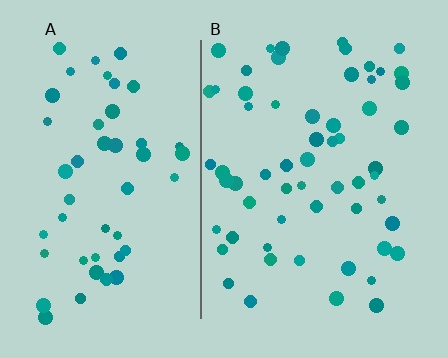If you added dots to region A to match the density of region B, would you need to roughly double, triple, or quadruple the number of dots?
Approximately double.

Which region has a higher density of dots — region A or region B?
B (the right).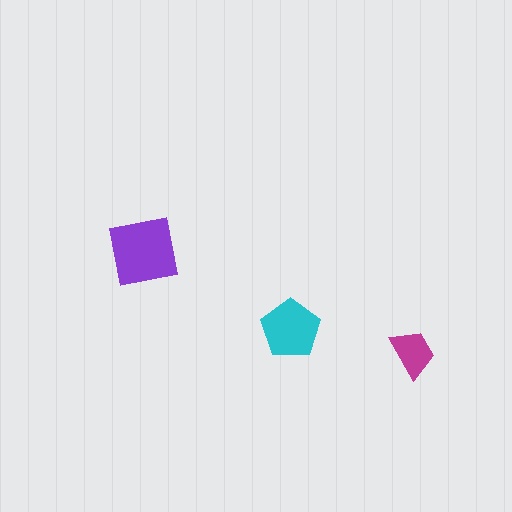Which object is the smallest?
The magenta trapezoid.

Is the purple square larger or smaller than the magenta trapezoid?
Larger.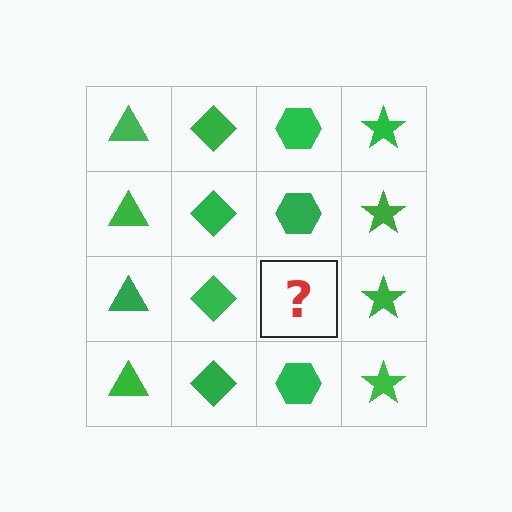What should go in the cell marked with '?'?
The missing cell should contain a green hexagon.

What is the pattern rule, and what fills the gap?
The rule is that each column has a consistent shape. The gap should be filled with a green hexagon.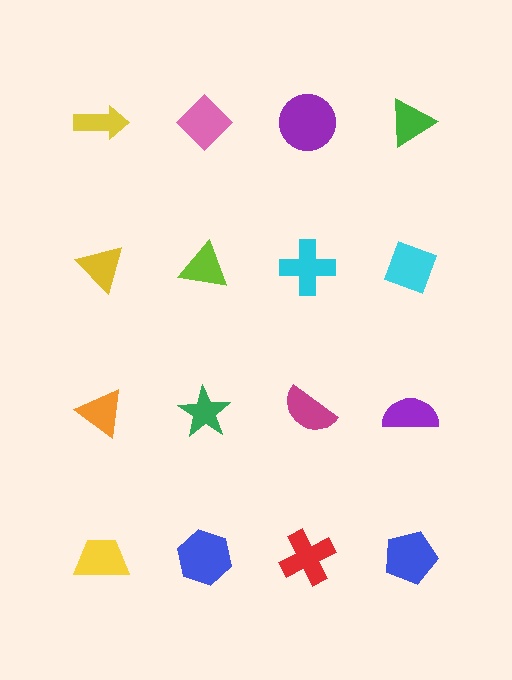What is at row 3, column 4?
A purple semicircle.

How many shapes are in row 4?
4 shapes.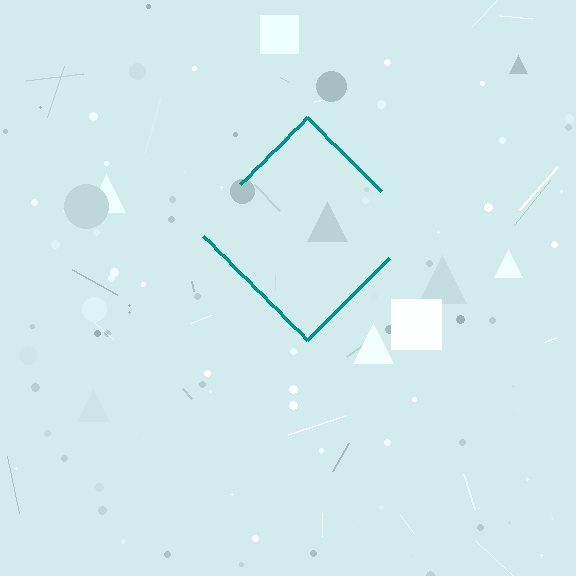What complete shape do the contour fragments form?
The contour fragments form a diamond.